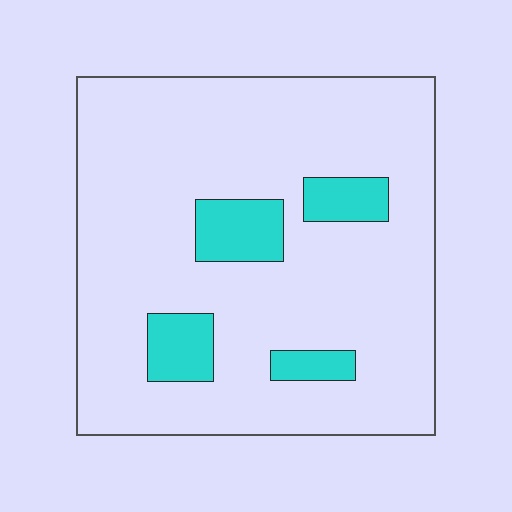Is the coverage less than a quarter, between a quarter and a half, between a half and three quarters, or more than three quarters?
Less than a quarter.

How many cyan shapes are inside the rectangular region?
4.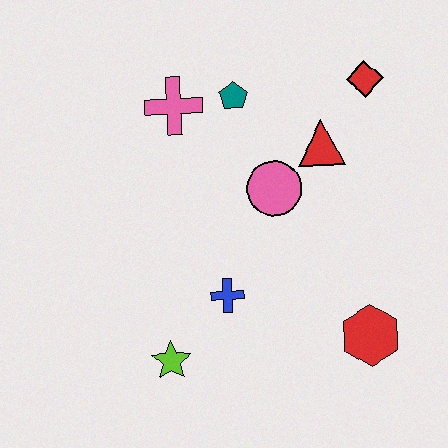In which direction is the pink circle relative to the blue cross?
The pink circle is above the blue cross.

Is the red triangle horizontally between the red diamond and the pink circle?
Yes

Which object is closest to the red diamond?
The red triangle is closest to the red diamond.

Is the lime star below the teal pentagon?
Yes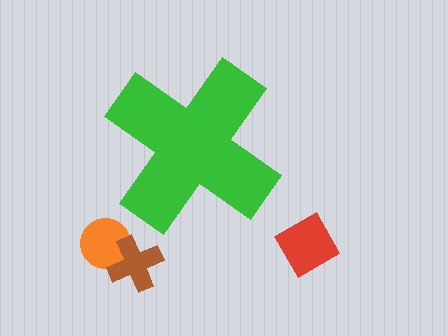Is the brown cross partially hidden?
No, the brown cross is fully visible.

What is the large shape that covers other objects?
A green cross.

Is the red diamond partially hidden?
No, the red diamond is fully visible.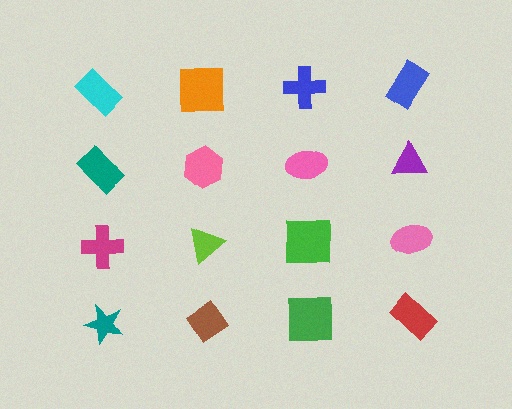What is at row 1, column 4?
A blue rectangle.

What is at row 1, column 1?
A cyan rectangle.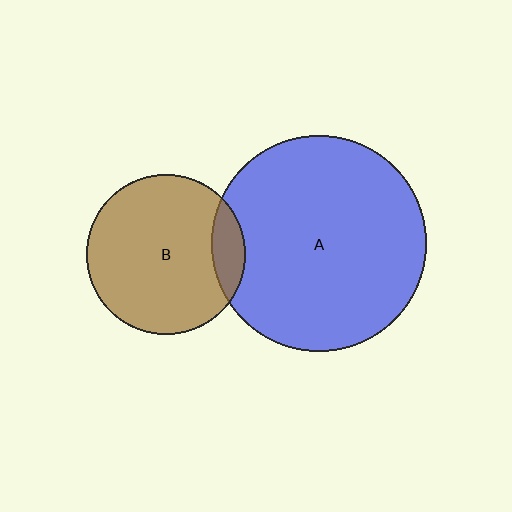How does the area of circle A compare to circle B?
Approximately 1.8 times.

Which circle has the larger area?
Circle A (blue).